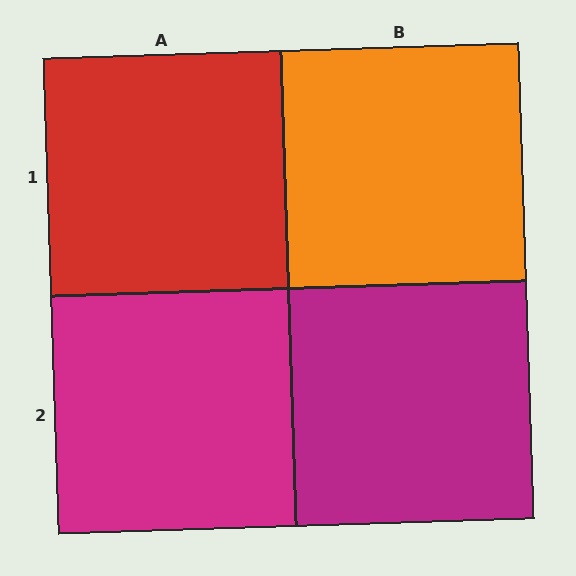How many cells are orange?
1 cell is orange.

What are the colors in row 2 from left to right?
Magenta, magenta.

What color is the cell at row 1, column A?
Red.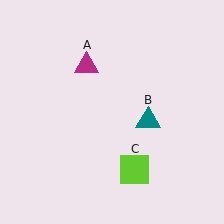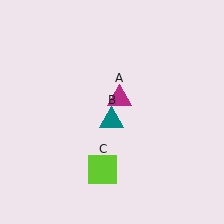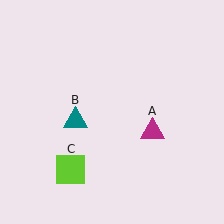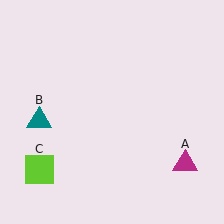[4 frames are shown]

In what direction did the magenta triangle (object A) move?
The magenta triangle (object A) moved down and to the right.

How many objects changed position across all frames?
3 objects changed position: magenta triangle (object A), teal triangle (object B), lime square (object C).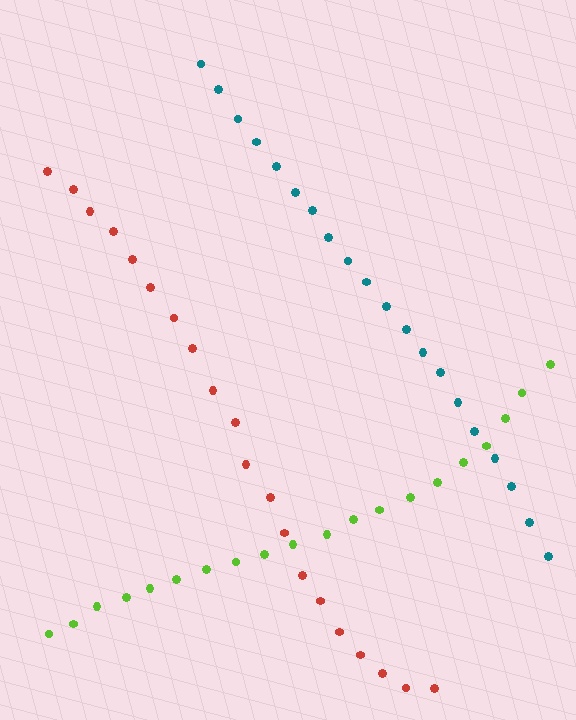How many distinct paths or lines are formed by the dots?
There are 3 distinct paths.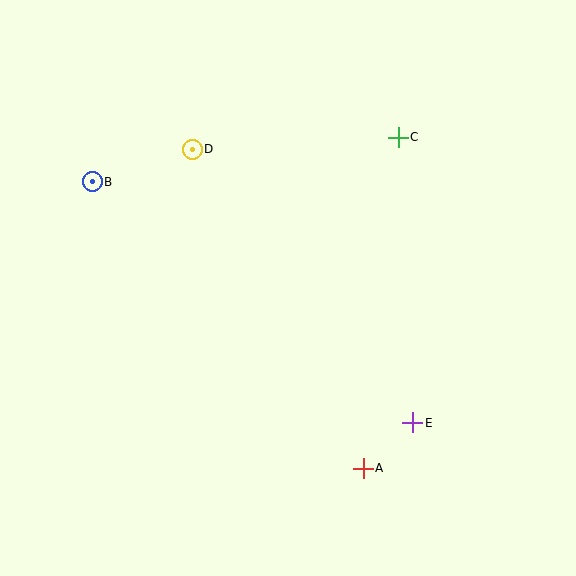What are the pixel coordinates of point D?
Point D is at (192, 149).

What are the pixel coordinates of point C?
Point C is at (398, 137).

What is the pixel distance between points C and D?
The distance between C and D is 206 pixels.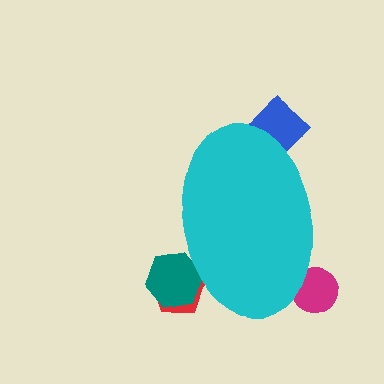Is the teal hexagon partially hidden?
Yes, the teal hexagon is partially hidden behind the cyan ellipse.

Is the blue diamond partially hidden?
Yes, the blue diamond is partially hidden behind the cyan ellipse.